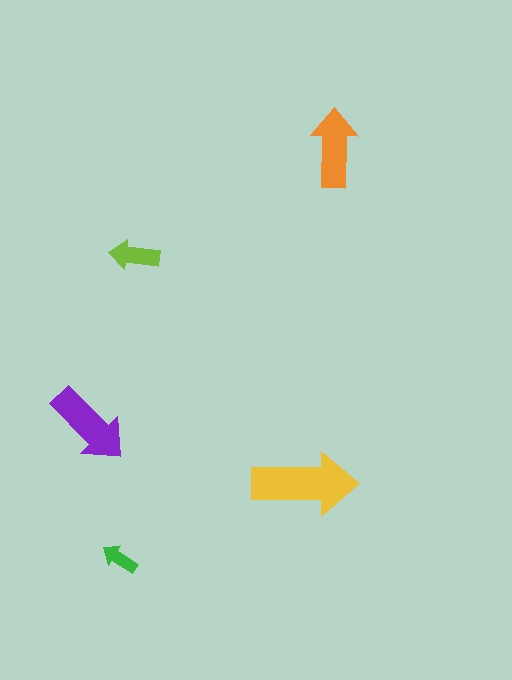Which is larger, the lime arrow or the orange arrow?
The orange one.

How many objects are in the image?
There are 5 objects in the image.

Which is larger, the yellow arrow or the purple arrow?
The yellow one.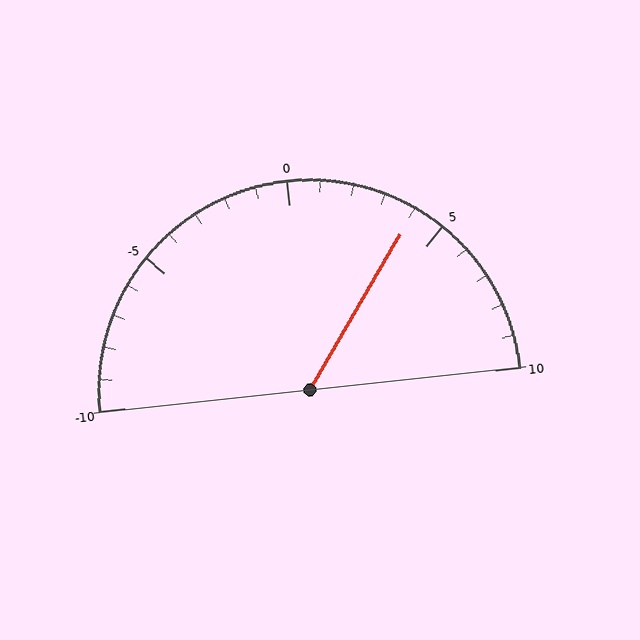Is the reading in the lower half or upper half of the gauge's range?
The reading is in the upper half of the range (-10 to 10).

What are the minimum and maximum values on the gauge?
The gauge ranges from -10 to 10.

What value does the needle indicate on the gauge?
The needle indicates approximately 4.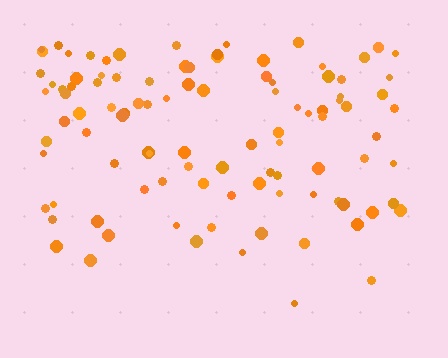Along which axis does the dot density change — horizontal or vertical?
Vertical.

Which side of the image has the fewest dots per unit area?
The bottom.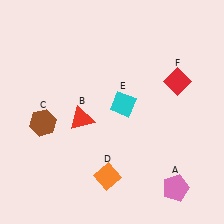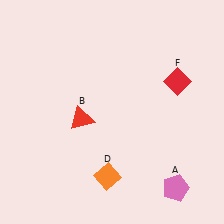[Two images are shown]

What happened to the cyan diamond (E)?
The cyan diamond (E) was removed in Image 2. It was in the top-right area of Image 1.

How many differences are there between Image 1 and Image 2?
There are 2 differences between the two images.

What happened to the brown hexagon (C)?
The brown hexagon (C) was removed in Image 2. It was in the bottom-left area of Image 1.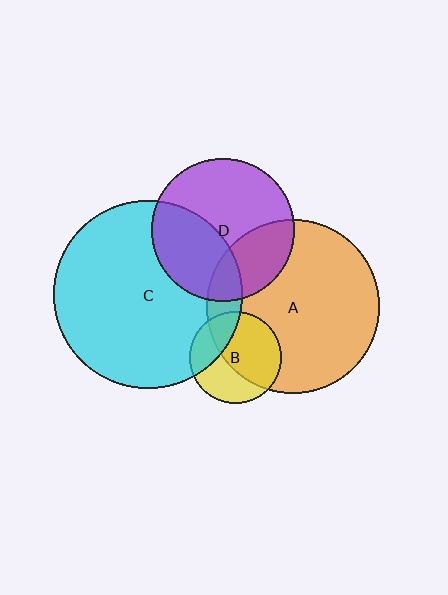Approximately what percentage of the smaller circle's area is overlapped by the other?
Approximately 25%.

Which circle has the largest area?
Circle C (cyan).